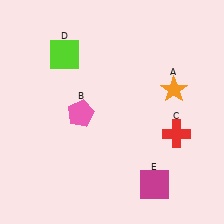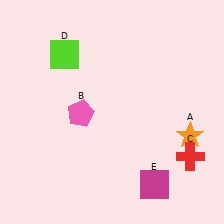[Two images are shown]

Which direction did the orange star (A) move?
The orange star (A) moved down.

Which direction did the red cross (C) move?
The red cross (C) moved down.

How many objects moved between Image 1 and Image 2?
2 objects moved between the two images.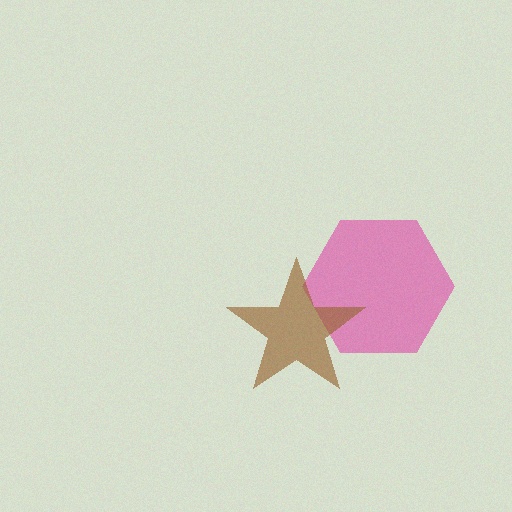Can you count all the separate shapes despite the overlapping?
Yes, there are 2 separate shapes.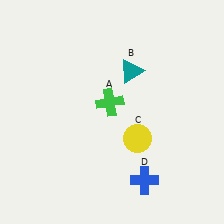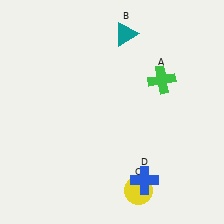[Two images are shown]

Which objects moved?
The objects that moved are: the green cross (A), the teal triangle (B), the yellow circle (C).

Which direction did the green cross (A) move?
The green cross (A) moved right.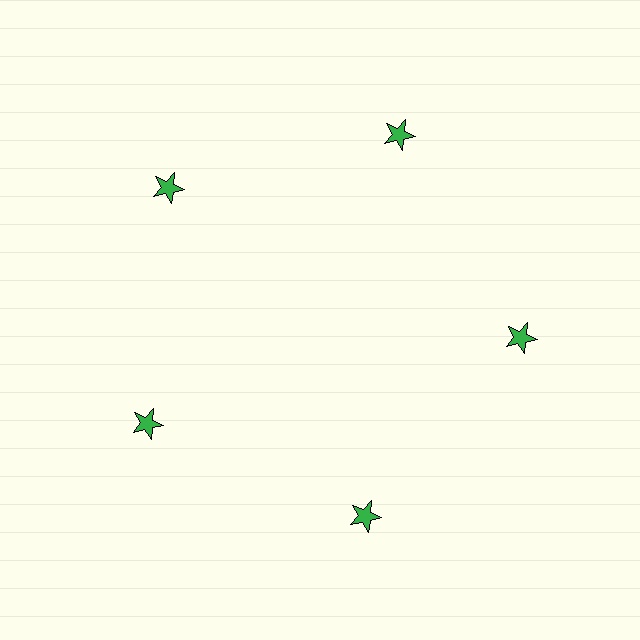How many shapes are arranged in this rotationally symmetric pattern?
There are 5 shapes, arranged in 5 groups of 1.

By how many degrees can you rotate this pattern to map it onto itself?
The pattern maps onto itself every 72 degrees of rotation.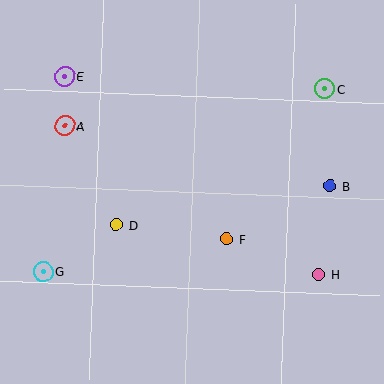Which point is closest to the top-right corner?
Point C is closest to the top-right corner.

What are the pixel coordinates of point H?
Point H is at (319, 274).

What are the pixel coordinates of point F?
Point F is at (227, 239).